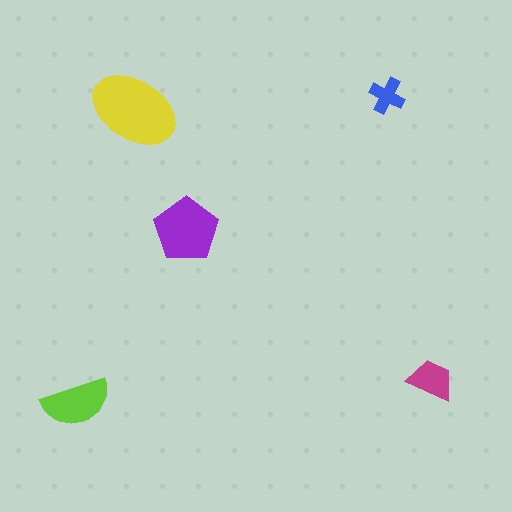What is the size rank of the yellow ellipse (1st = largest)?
1st.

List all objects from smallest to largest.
The blue cross, the magenta trapezoid, the lime semicircle, the purple pentagon, the yellow ellipse.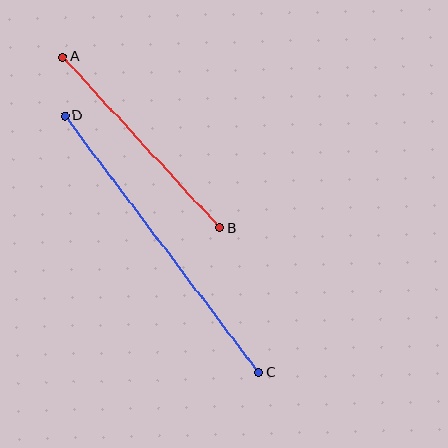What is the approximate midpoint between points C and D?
The midpoint is at approximately (162, 244) pixels.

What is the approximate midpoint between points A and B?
The midpoint is at approximately (141, 143) pixels.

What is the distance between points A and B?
The distance is approximately 232 pixels.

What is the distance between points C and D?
The distance is approximately 322 pixels.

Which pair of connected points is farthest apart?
Points C and D are farthest apart.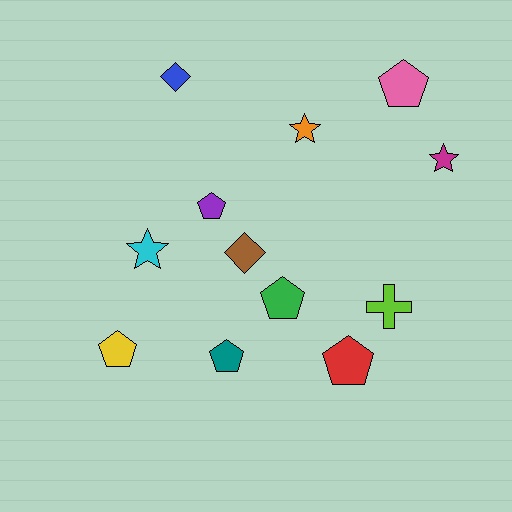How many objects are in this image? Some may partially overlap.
There are 12 objects.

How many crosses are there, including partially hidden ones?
There is 1 cross.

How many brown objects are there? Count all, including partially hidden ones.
There is 1 brown object.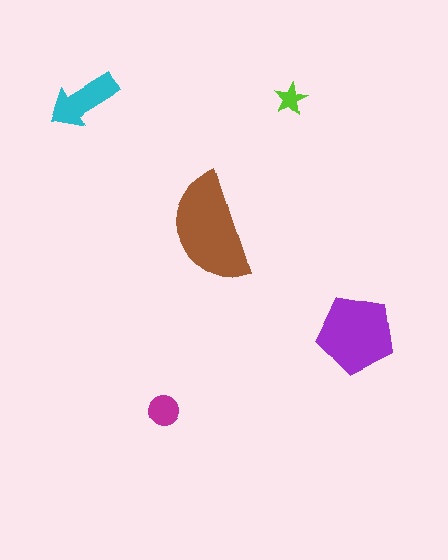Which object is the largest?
The brown semicircle.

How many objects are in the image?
There are 5 objects in the image.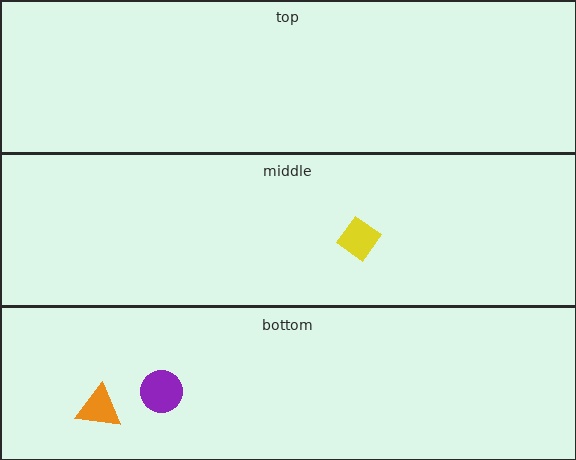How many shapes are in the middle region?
1.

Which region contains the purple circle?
The bottom region.